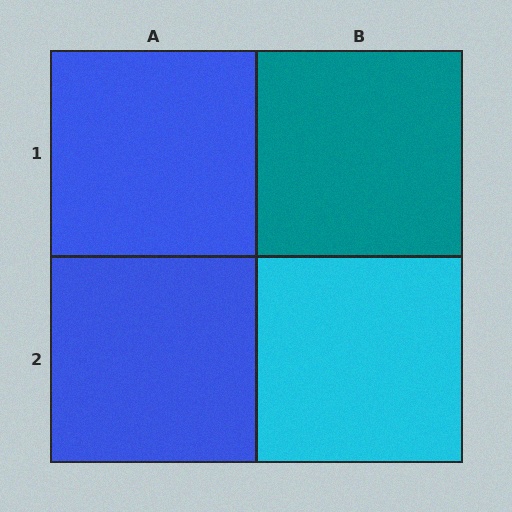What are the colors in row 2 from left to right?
Blue, cyan.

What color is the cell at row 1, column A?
Blue.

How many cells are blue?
2 cells are blue.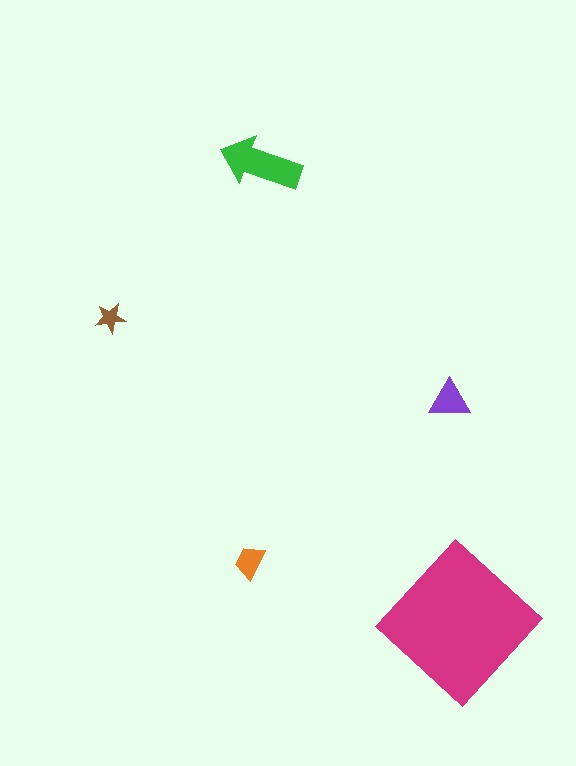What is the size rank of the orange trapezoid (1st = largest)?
4th.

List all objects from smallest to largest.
The brown star, the orange trapezoid, the purple triangle, the green arrow, the magenta diamond.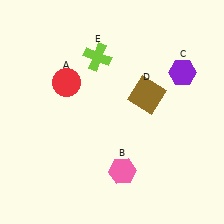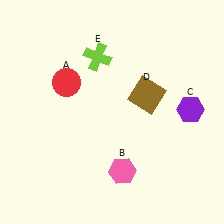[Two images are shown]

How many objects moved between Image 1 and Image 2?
1 object moved between the two images.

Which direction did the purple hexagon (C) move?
The purple hexagon (C) moved down.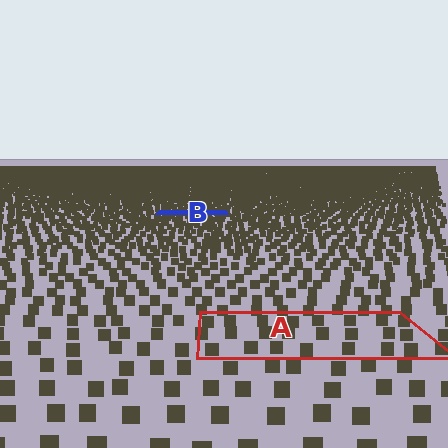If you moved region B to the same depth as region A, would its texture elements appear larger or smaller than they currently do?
They would appear larger. At a closer depth, the same texture elements are projected at a bigger on-screen size.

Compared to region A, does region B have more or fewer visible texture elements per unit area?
Region B has more texture elements per unit area — they are packed more densely because it is farther away.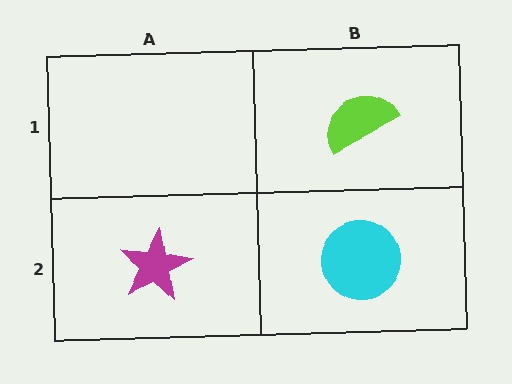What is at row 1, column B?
A lime semicircle.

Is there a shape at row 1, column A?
No, that cell is empty.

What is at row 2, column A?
A magenta star.